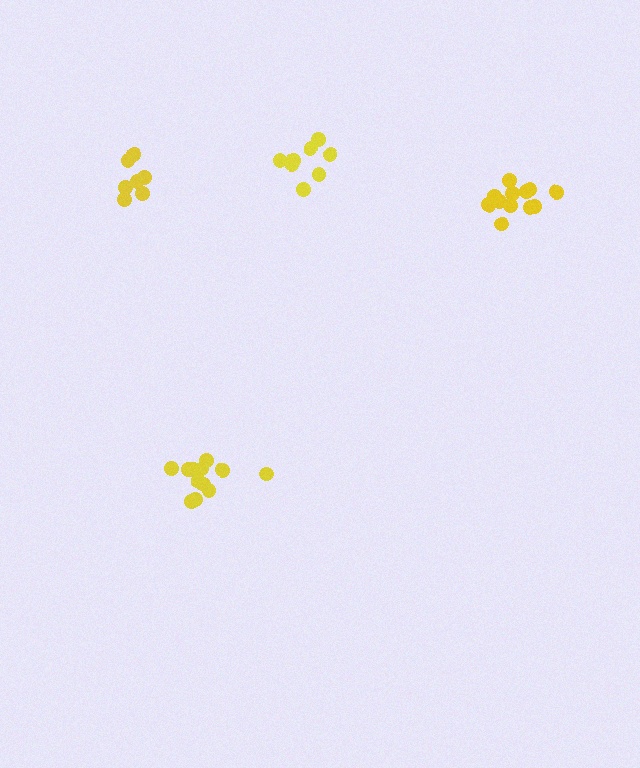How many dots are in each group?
Group 1: 13 dots, Group 2: 7 dots, Group 3: 12 dots, Group 4: 8 dots (40 total).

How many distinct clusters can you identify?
There are 4 distinct clusters.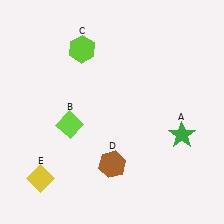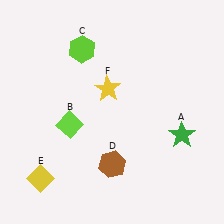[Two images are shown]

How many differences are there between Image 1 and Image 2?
There is 1 difference between the two images.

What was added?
A yellow star (F) was added in Image 2.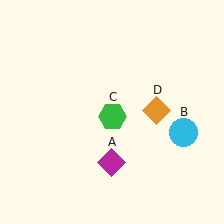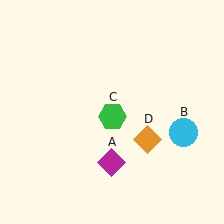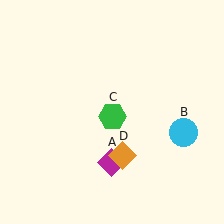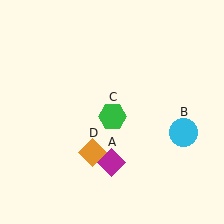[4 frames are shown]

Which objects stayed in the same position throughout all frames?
Magenta diamond (object A) and cyan circle (object B) and green hexagon (object C) remained stationary.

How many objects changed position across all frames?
1 object changed position: orange diamond (object D).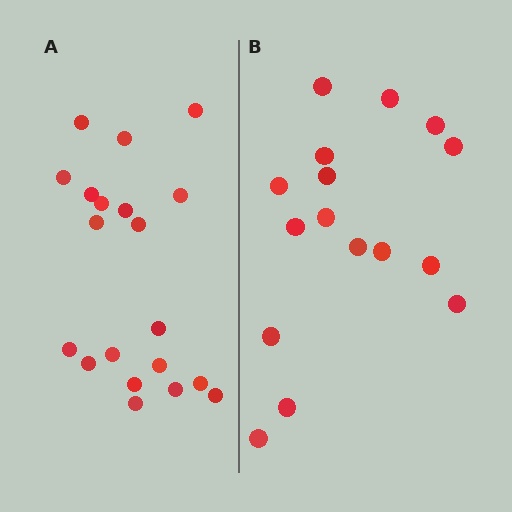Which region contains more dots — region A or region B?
Region A (the left region) has more dots.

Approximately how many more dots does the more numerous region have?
Region A has about 4 more dots than region B.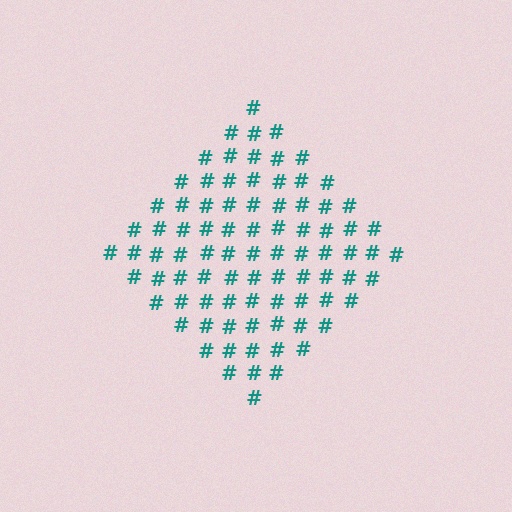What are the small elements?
The small elements are hash symbols.